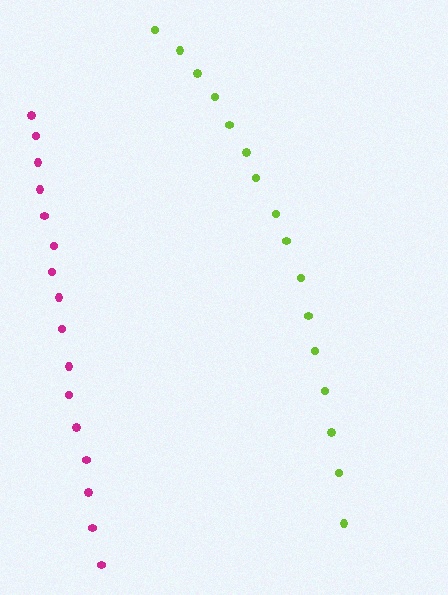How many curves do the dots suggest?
There are 2 distinct paths.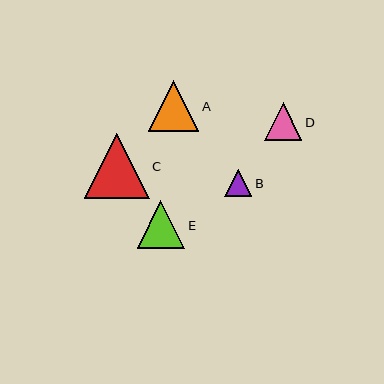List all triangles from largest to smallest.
From largest to smallest: C, A, E, D, B.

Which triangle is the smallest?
Triangle B is the smallest with a size of approximately 27 pixels.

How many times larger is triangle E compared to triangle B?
Triangle E is approximately 1.7 times the size of triangle B.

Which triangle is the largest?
Triangle C is the largest with a size of approximately 65 pixels.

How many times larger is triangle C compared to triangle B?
Triangle C is approximately 2.4 times the size of triangle B.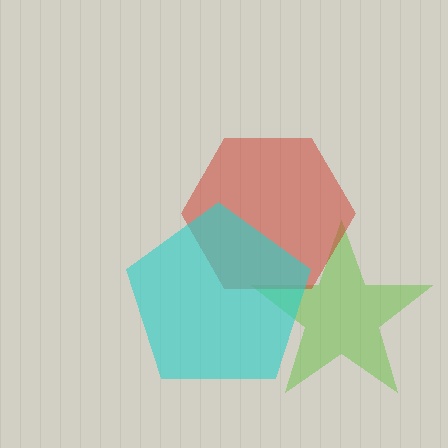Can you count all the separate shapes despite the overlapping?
Yes, there are 3 separate shapes.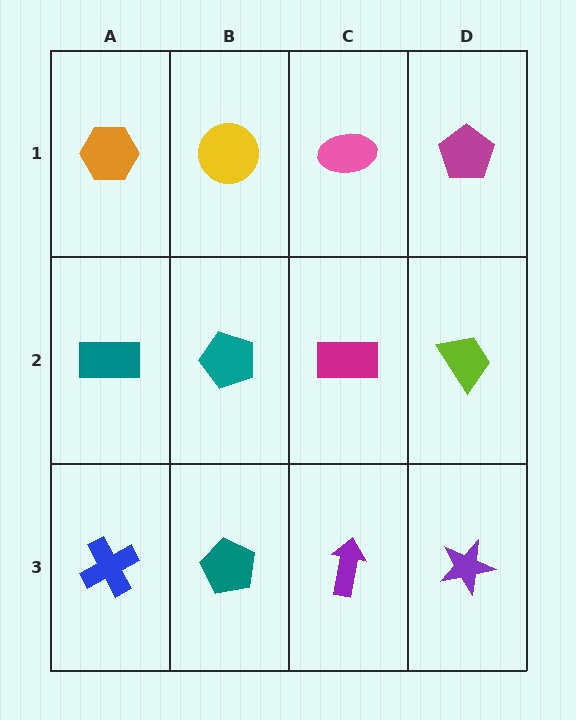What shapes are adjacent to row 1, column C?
A magenta rectangle (row 2, column C), a yellow circle (row 1, column B), a magenta pentagon (row 1, column D).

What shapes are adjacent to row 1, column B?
A teal pentagon (row 2, column B), an orange hexagon (row 1, column A), a pink ellipse (row 1, column C).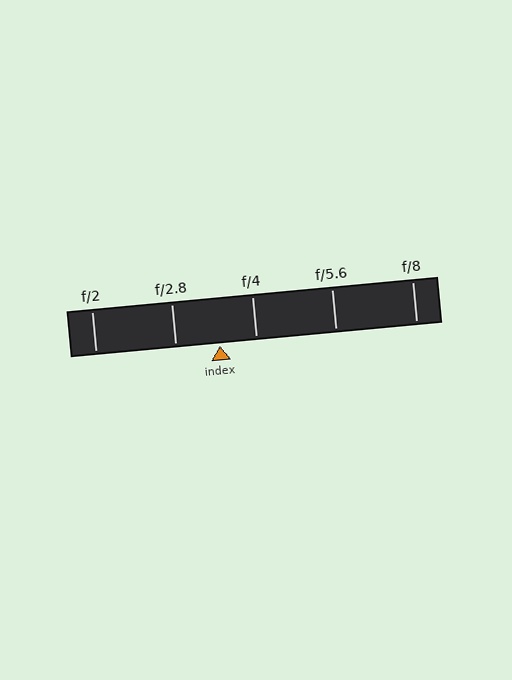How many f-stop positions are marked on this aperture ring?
There are 5 f-stop positions marked.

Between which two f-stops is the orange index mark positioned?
The index mark is between f/2.8 and f/4.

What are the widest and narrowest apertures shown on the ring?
The widest aperture shown is f/2 and the narrowest is f/8.